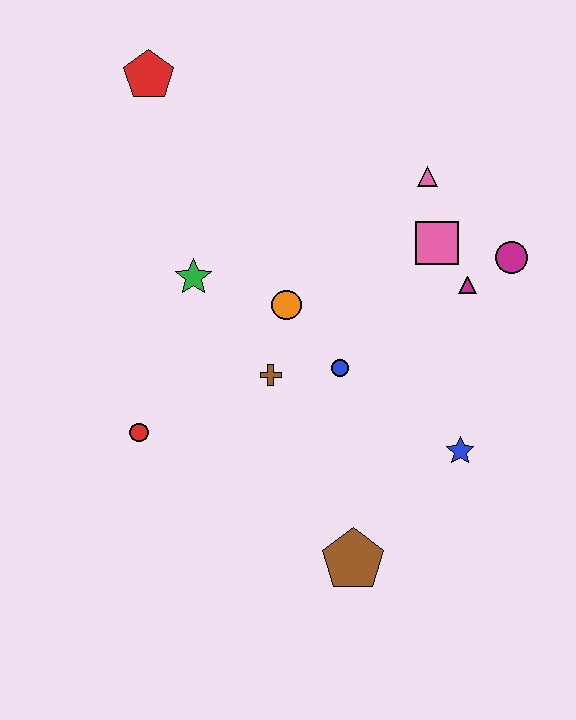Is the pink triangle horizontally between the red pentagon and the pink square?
Yes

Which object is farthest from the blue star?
The red pentagon is farthest from the blue star.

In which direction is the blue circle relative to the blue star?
The blue circle is to the left of the blue star.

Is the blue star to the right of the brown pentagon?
Yes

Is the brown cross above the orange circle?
No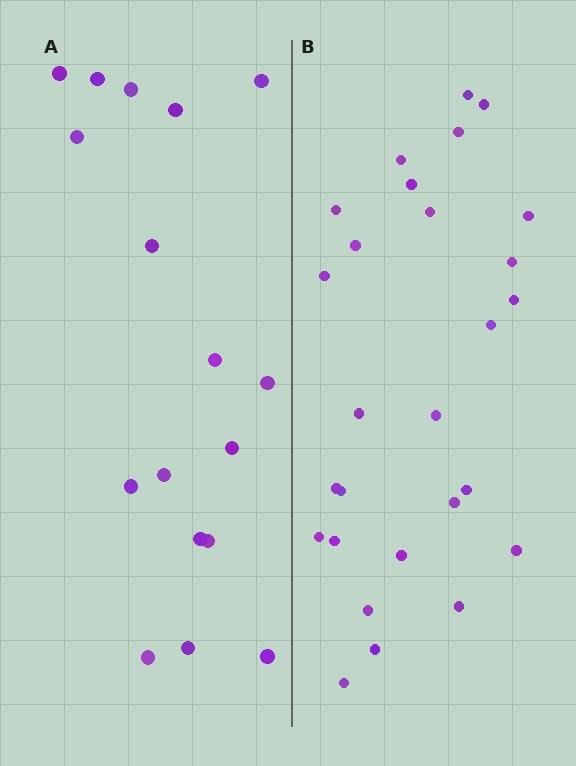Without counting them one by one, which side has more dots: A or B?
Region B (the right region) has more dots.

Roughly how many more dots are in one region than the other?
Region B has roughly 10 or so more dots than region A.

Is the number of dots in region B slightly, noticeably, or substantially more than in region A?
Region B has substantially more. The ratio is roughly 1.6 to 1.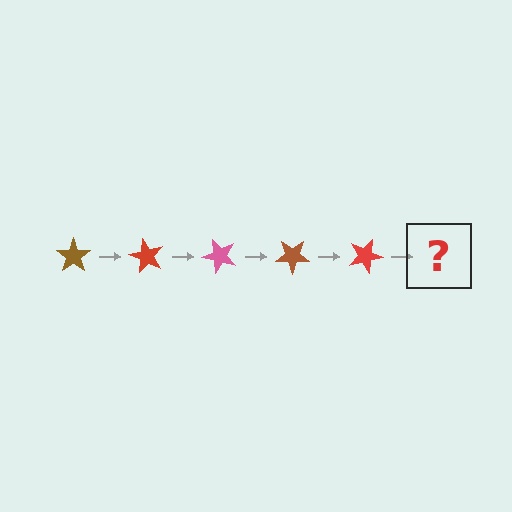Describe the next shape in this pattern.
It should be a pink star, rotated 300 degrees from the start.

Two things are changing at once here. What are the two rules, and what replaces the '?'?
The two rules are that it rotates 60 degrees each step and the color cycles through brown, red, and pink. The '?' should be a pink star, rotated 300 degrees from the start.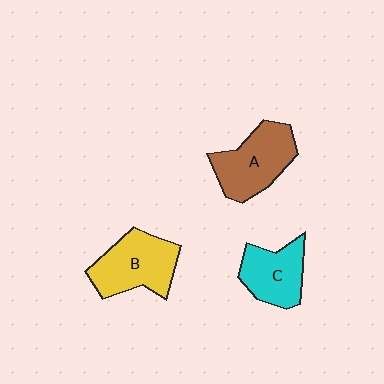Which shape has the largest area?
Shape A (brown).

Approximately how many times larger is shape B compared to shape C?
Approximately 1.2 times.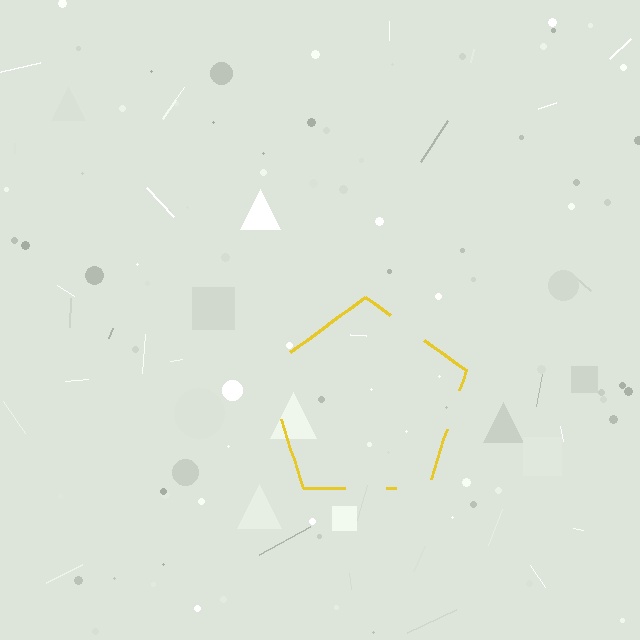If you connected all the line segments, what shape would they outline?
They would outline a pentagon.